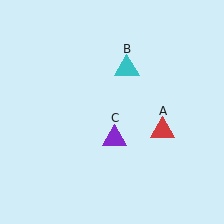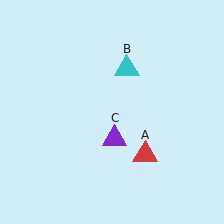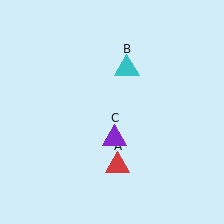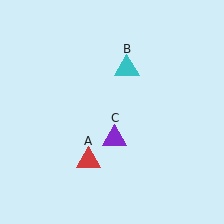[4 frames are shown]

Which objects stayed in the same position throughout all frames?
Cyan triangle (object B) and purple triangle (object C) remained stationary.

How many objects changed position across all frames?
1 object changed position: red triangle (object A).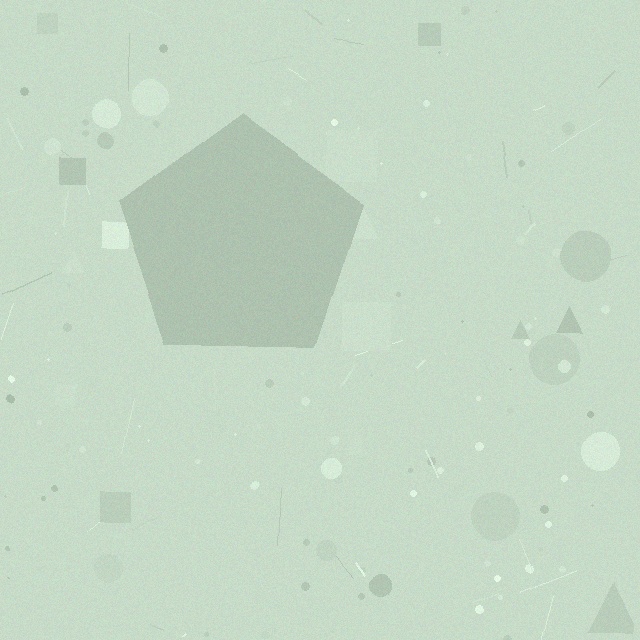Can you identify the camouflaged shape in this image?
The camouflaged shape is a pentagon.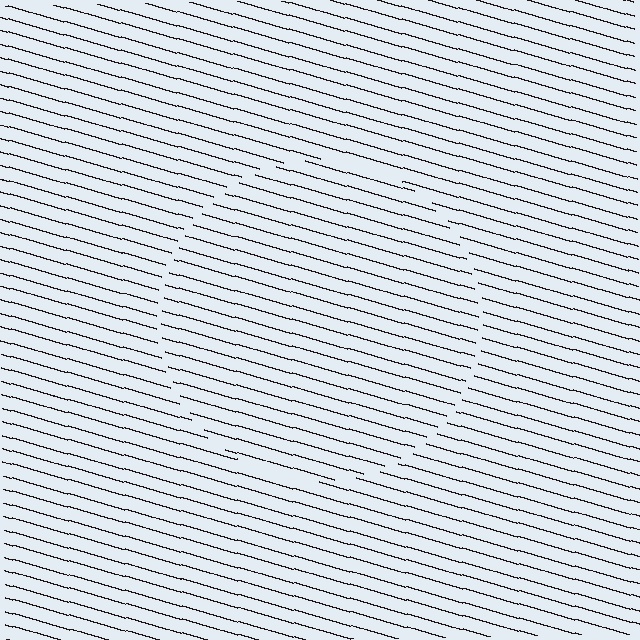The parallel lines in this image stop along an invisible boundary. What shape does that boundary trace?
An illusory circle. The interior of the shape contains the same grating, shifted by half a period — the contour is defined by the phase discontinuity where line-ends from the inner and outer gratings abut.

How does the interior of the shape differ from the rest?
The interior of the shape contains the same grating, shifted by half a period — the contour is defined by the phase discontinuity where line-ends from the inner and outer gratings abut.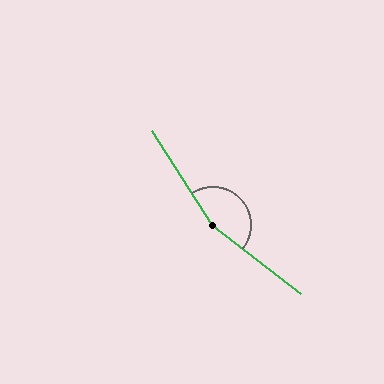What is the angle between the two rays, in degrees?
Approximately 161 degrees.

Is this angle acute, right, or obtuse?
It is obtuse.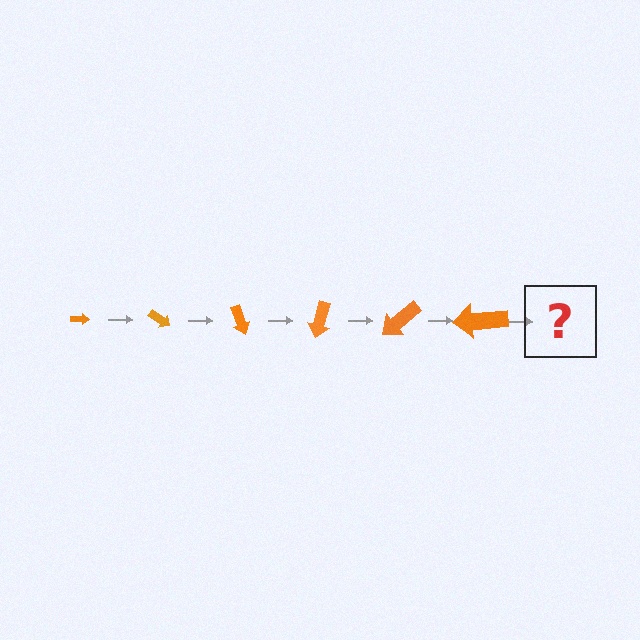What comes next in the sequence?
The next element should be an arrow, larger than the previous one and rotated 210 degrees from the start.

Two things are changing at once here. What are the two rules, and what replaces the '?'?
The two rules are that the arrow grows larger each step and it rotates 35 degrees each step. The '?' should be an arrow, larger than the previous one and rotated 210 degrees from the start.